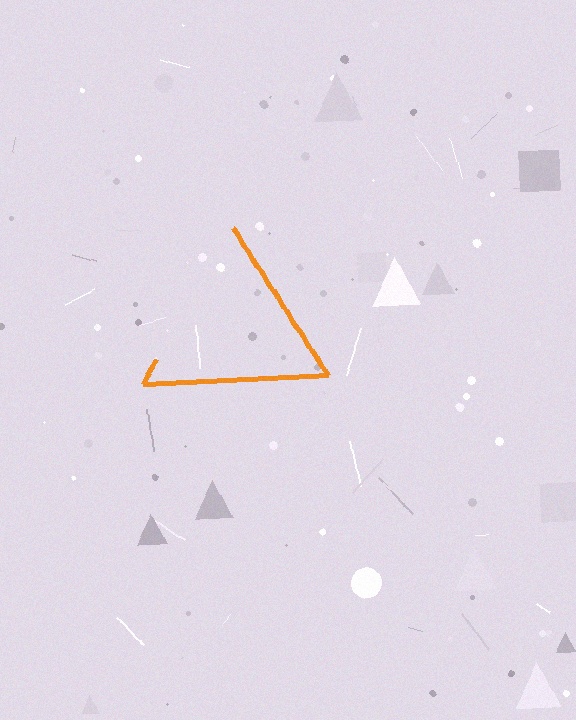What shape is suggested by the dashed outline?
The dashed outline suggests a triangle.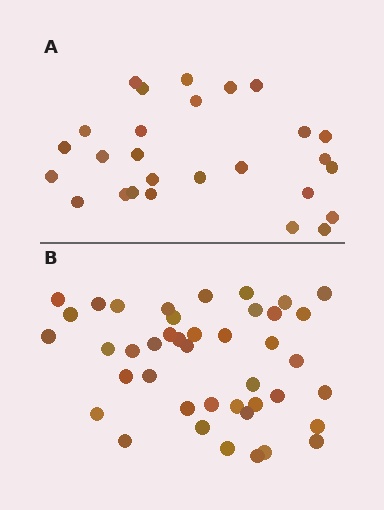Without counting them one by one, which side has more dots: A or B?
Region B (the bottom region) has more dots.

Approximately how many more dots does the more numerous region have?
Region B has approximately 15 more dots than region A.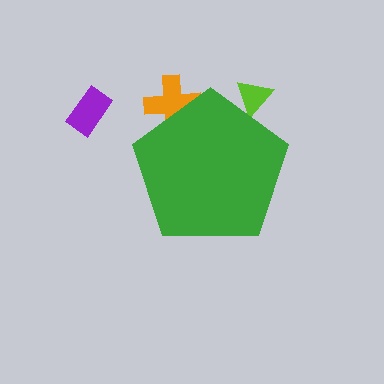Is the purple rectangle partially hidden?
No, the purple rectangle is fully visible.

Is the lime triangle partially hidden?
Yes, the lime triangle is partially hidden behind the green pentagon.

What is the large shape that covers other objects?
A green pentagon.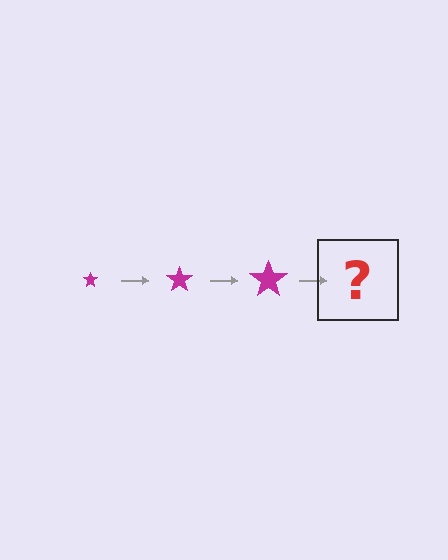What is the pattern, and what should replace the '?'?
The pattern is that the star gets progressively larger each step. The '?' should be a magenta star, larger than the previous one.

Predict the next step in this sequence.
The next step is a magenta star, larger than the previous one.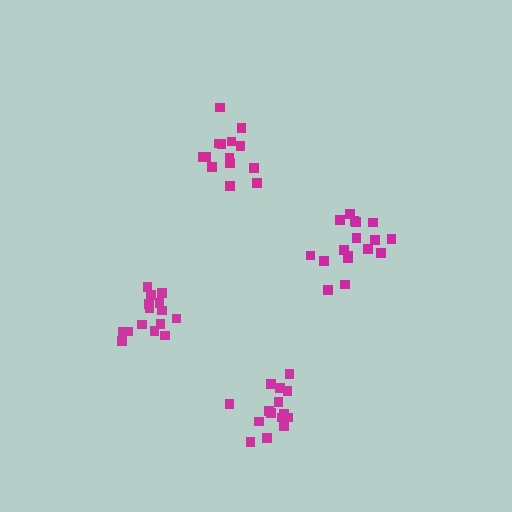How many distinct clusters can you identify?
There are 4 distinct clusters.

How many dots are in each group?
Group 1: 15 dots, Group 2: 15 dots, Group 3: 14 dots, Group 4: 17 dots (61 total).